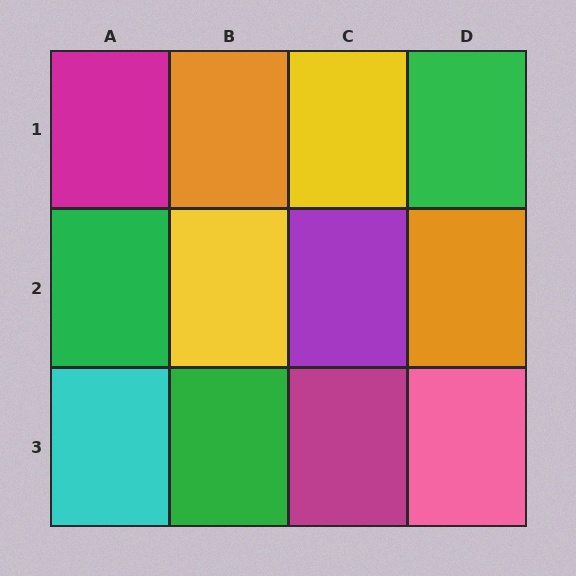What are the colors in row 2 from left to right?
Green, yellow, purple, orange.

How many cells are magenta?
2 cells are magenta.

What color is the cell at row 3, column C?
Magenta.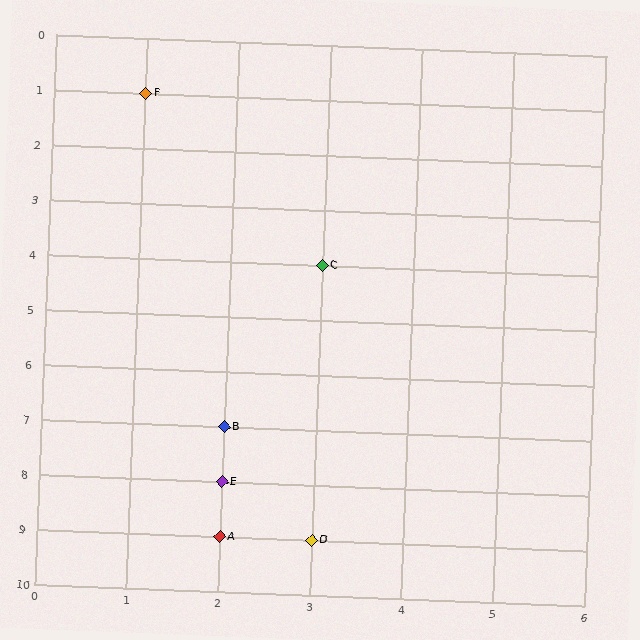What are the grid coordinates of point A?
Point A is at grid coordinates (2, 9).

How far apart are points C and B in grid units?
Points C and B are 1 column and 3 rows apart (about 3.2 grid units diagonally).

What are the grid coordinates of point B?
Point B is at grid coordinates (2, 7).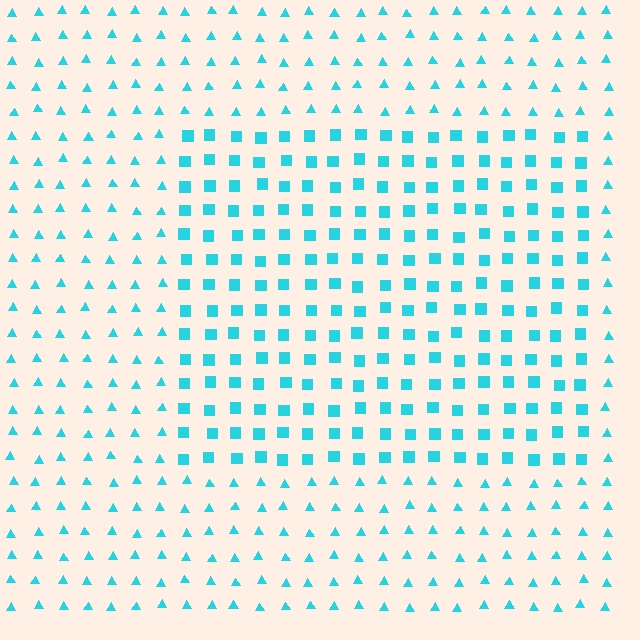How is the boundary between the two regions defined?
The boundary is defined by a change in element shape: squares inside vs. triangles outside. All elements share the same color and spacing.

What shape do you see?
I see a rectangle.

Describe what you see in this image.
The image is filled with small cyan elements arranged in a uniform grid. A rectangle-shaped region contains squares, while the surrounding area contains triangles. The boundary is defined purely by the change in element shape.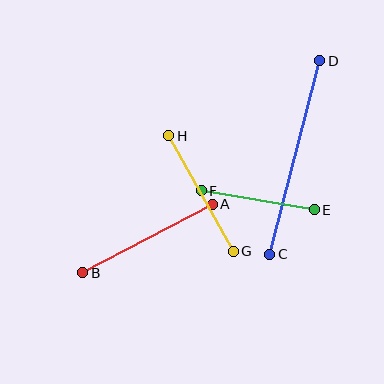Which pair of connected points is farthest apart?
Points C and D are farthest apart.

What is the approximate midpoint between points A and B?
The midpoint is at approximately (148, 238) pixels.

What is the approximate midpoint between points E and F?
The midpoint is at approximately (258, 200) pixels.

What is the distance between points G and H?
The distance is approximately 132 pixels.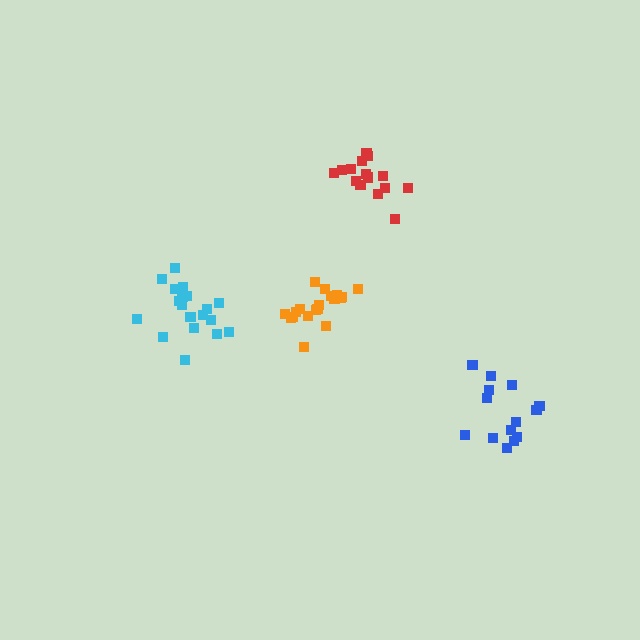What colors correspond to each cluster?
The clusters are colored: orange, blue, red, cyan.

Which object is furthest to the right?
The blue cluster is rightmost.